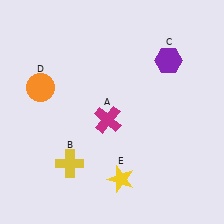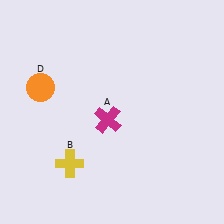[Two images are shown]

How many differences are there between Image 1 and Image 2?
There are 2 differences between the two images.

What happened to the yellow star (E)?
The yellow star (E) was removed in Image 2. It was in the bottom-right area of Image 1.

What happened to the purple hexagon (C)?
The purple hexagon (C) was removed in Image 2. It was in the top-right area of Image 1.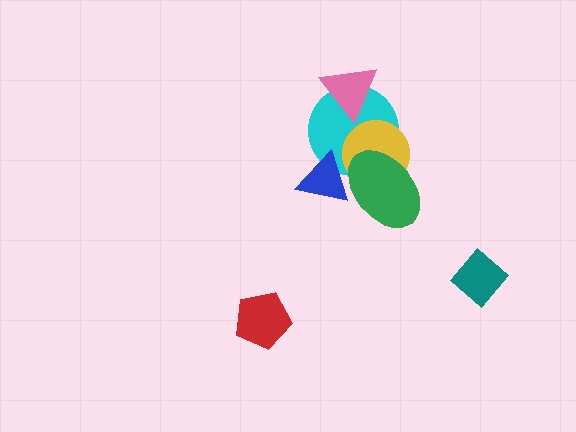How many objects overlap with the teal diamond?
0 objects overlap with the teal diamond.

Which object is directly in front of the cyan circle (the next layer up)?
The pink triangle is directly in front of the cyan circle.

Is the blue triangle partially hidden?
Yes, it is partially covered by another shape.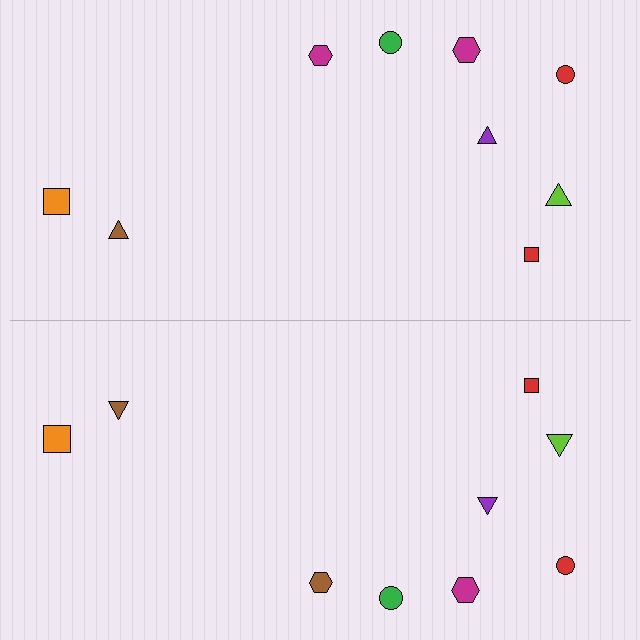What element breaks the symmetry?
The brown hexagon on the bottom side breaks the symmetry — its mirror counterpart is magenta.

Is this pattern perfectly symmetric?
No, the pattern is not perfectly symmetric. The brown hexagon on the bottom side breaks the symmetry — its mirror counterpart is magenta.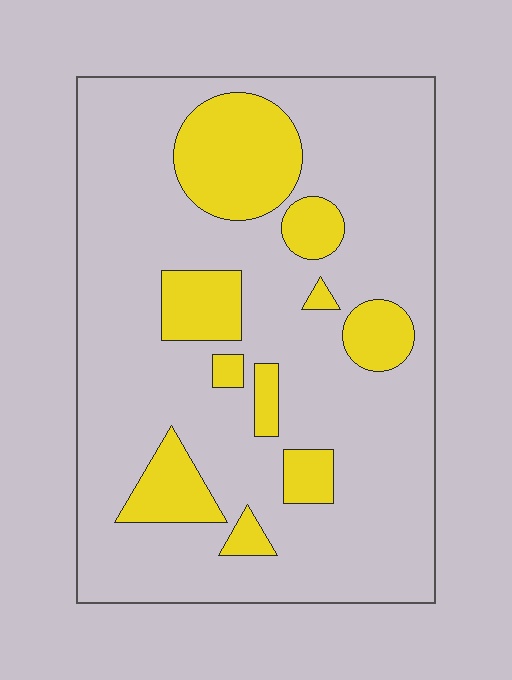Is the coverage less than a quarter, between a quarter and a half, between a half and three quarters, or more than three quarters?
Less than a quarter.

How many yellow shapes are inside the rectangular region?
10.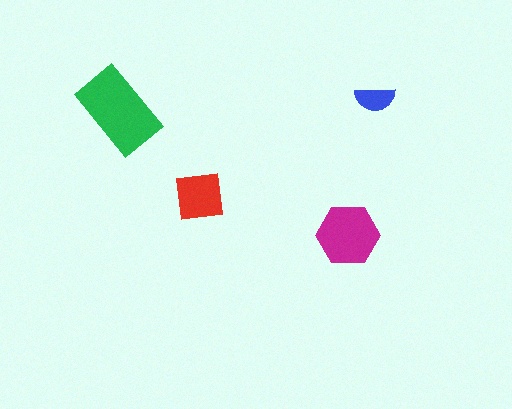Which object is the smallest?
The blue semicircle.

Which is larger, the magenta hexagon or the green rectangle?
The green rectangle.